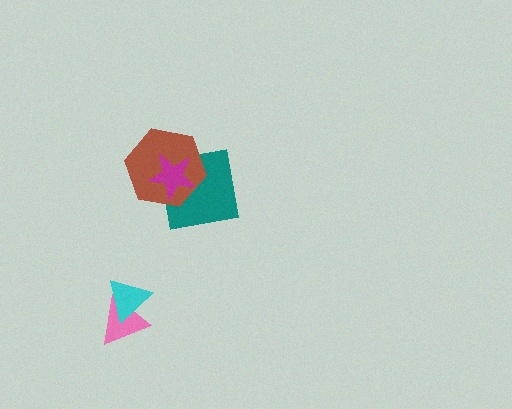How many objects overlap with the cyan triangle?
1 object overlaps with the cyan triangle.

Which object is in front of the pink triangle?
The cyan triangle is in front of the pink triangle.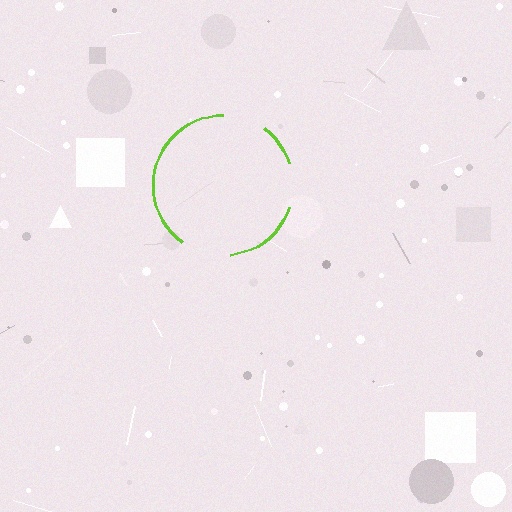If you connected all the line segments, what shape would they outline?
They would outline a circle.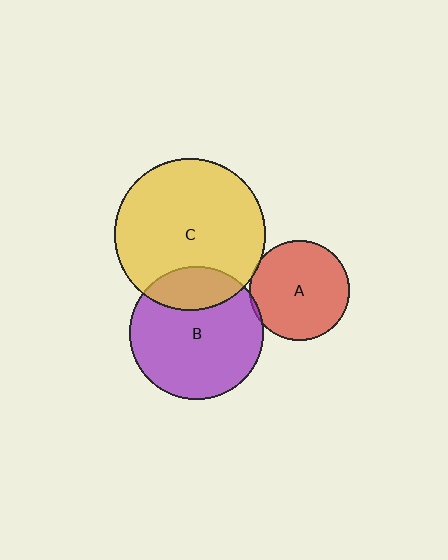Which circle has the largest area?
Circle C (yellow).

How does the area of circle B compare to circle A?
Approximately 1.8 times.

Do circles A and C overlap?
Yes.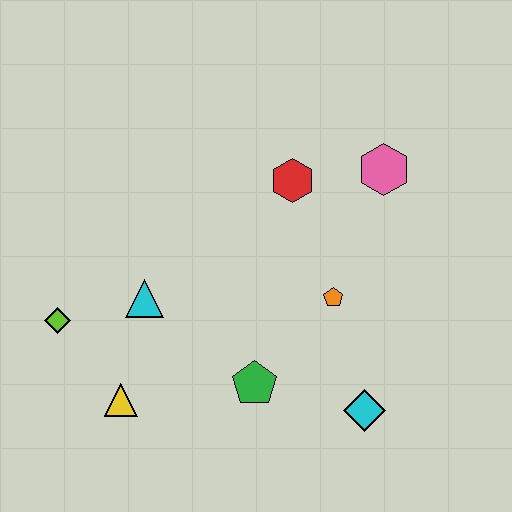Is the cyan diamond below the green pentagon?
Yes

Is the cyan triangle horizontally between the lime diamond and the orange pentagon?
Yes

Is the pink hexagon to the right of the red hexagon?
Yes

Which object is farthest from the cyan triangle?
The pink hexagon is farthest from the cyan triangle.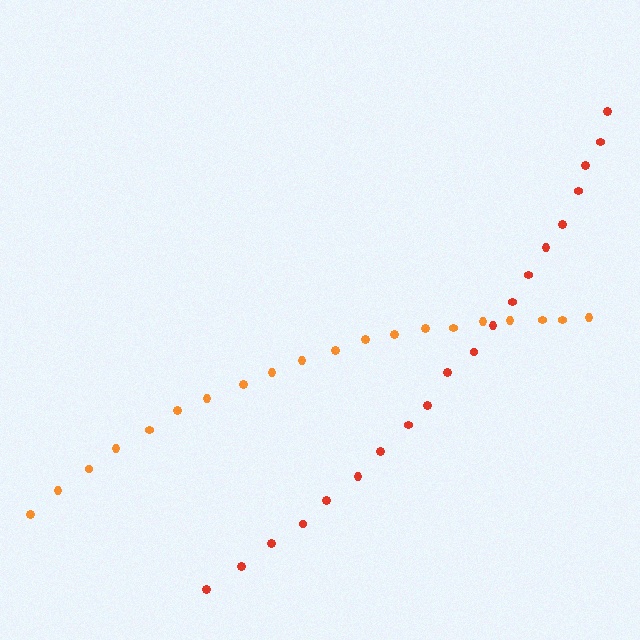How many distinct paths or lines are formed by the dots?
There are 2 distinct paths.